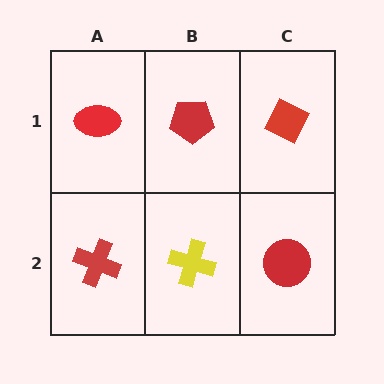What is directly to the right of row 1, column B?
A red diamond.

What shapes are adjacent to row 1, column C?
A red circle (row 2, column C), a red pentagon (row 1, column B).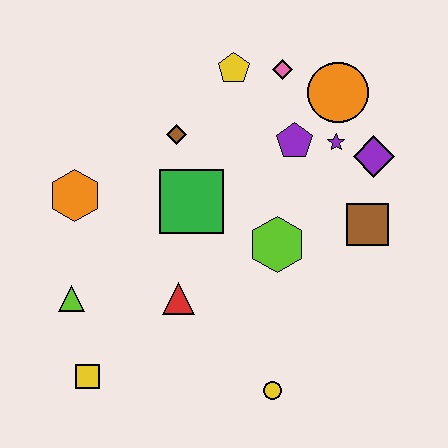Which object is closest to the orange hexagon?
The lime triangle is closest to the orange hexagon.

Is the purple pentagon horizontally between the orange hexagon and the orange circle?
Yes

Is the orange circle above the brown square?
Yes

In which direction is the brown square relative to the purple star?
The brown square is below the purple star.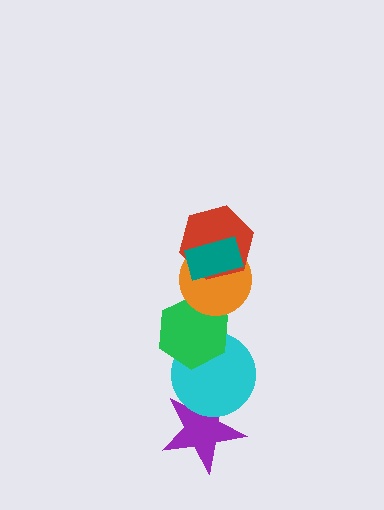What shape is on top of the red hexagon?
The teal rectangle is on top of the red hexagon.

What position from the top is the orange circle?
The orange circle is 3rd from the top.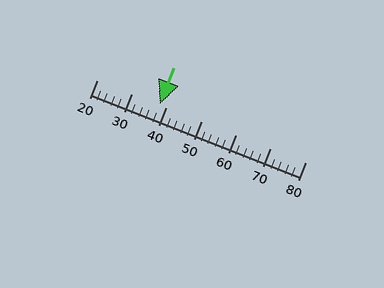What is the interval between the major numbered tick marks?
The major tick marks are spaced 10 units apart.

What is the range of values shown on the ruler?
The ruler shows values from 20 to 80.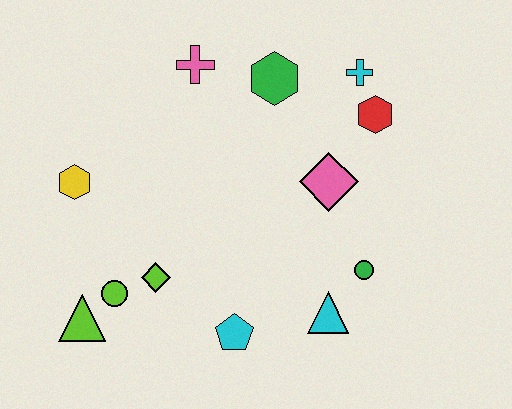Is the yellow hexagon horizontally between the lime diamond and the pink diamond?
No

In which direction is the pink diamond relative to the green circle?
The pink diamond is above the green circle.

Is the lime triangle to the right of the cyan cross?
No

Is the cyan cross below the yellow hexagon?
No